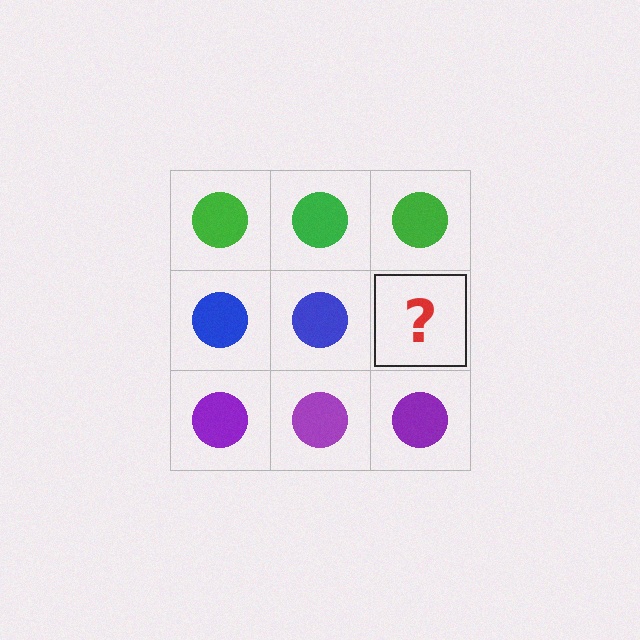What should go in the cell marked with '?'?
The missing cell should contain a blue circle.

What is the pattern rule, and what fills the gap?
The rule is that each row has a consistent color. The gap should be filled with a blue circle.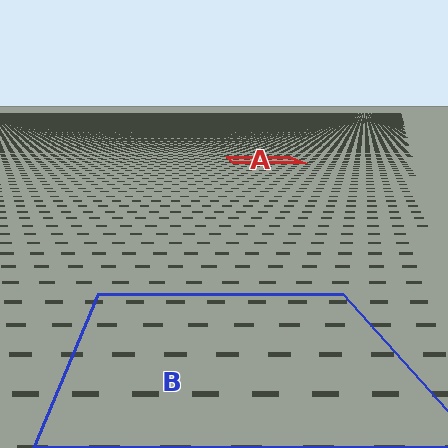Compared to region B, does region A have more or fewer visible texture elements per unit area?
Region A has more texture elements per unit area — they are packed more densely because it is farther away.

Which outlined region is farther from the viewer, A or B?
Region A is farther from the viewer — the texture elements inside it appear smaller and more densely packed.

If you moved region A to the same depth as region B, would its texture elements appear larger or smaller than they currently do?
They would appear larger. At a closer depth, the same texture elements are projected at a bigger on-screen size.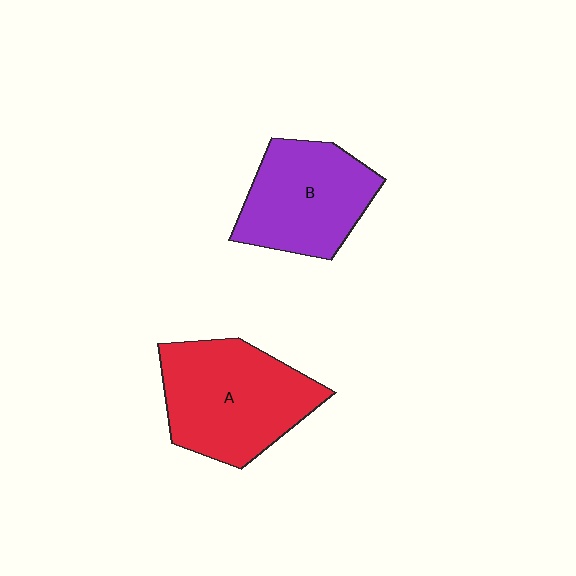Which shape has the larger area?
Shape A (red).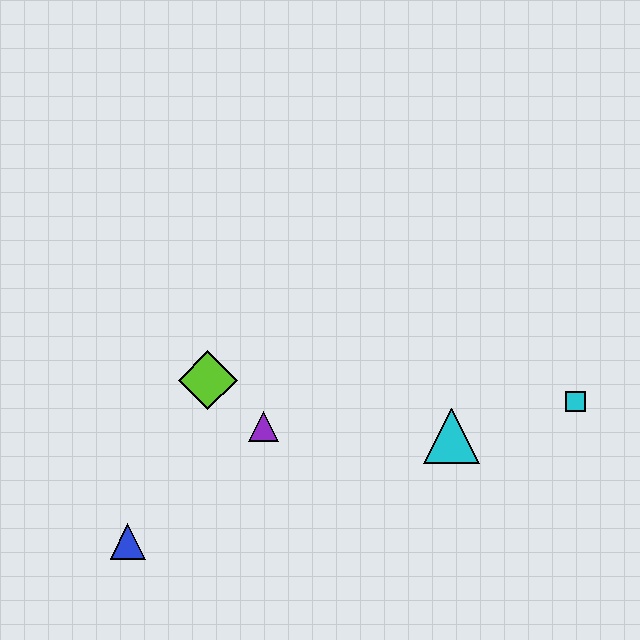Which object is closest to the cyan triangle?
The cyan square is closest to the cyan triangle.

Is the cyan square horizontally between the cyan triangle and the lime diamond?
No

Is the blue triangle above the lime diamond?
No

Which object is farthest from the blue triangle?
The cyan square is farthest from the blue triangle.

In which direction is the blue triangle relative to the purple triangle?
The blue triangle is to the left of the purple triangle.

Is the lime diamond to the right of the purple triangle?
No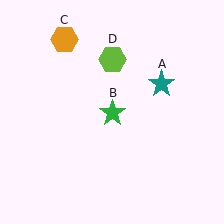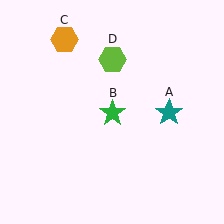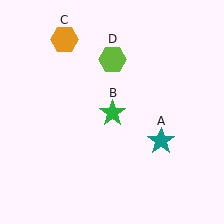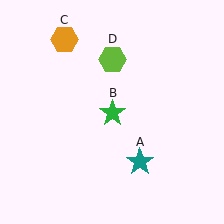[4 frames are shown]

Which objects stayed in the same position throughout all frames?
Green star (object B) and orange hexagon (object C) and lime hexagon (object D) remained stationary.